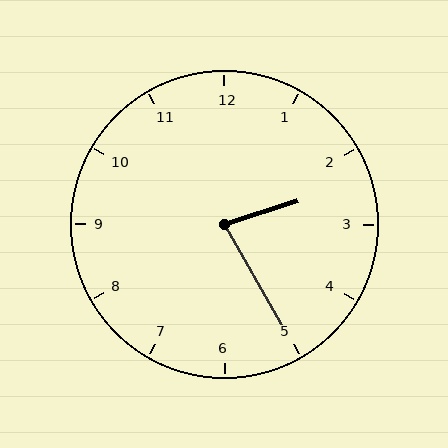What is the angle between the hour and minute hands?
Approximately 78 degrees.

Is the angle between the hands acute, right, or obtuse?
It is acute.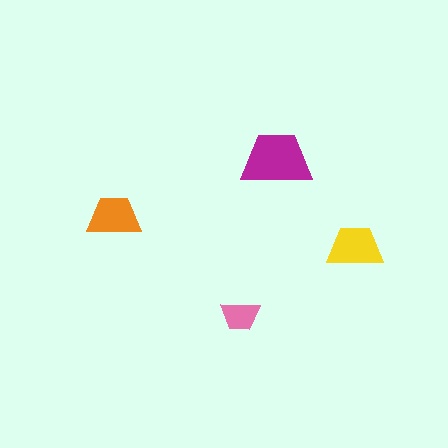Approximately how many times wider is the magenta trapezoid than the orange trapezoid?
About 1.5 times wider.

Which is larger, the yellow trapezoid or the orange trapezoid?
The yellow one.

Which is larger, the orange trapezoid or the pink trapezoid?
The orange one.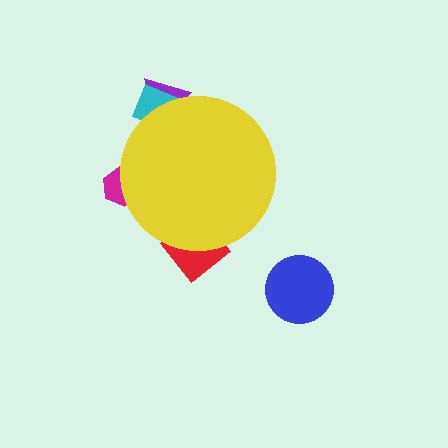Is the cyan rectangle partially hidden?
Yes, the cyan rectangle is partially hidden behind the yellow circle.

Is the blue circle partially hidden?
No, the blue circle is fully visible.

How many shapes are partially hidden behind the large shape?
4 shapes are partially hidden.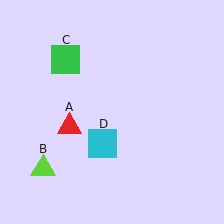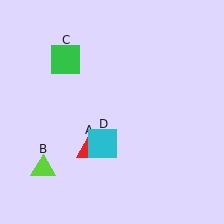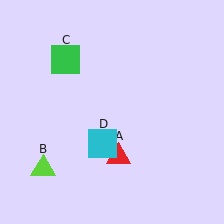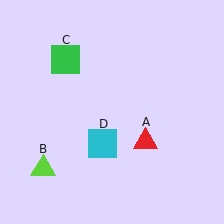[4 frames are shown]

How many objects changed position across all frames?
1 object changed position: red triangle (object A).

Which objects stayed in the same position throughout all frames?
Lime triangle (object B) and green square (object C) and cyan square (object D) remained stationary.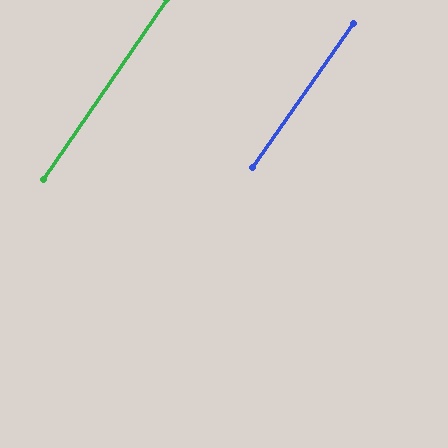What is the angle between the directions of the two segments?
Approximately 1 degree.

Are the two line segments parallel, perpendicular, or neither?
Parallel — their directions differ by only 0.6°.